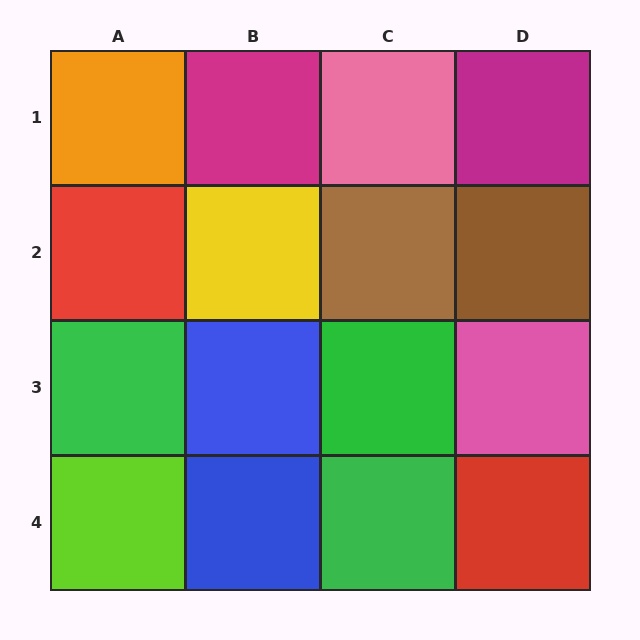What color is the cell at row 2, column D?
Brown.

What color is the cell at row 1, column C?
Pink.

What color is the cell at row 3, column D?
Pink.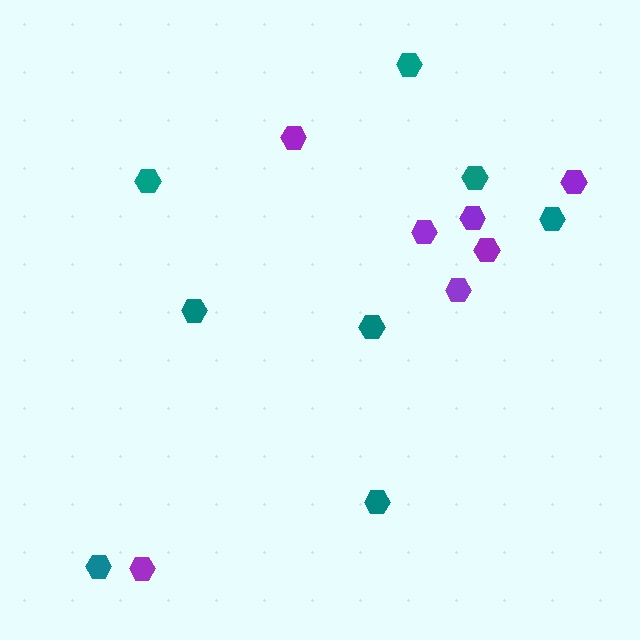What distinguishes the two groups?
There are 2 groups: one group of teal hexagons (8) and one group of purple hexagons (7).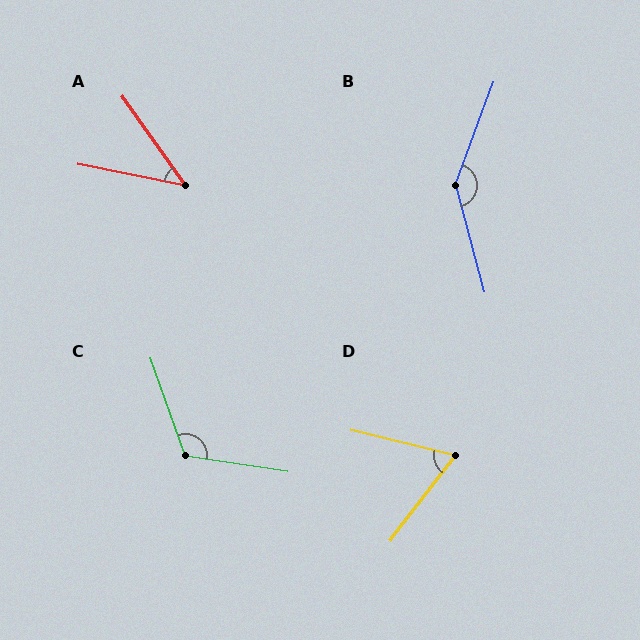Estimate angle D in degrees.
Approximately 66 degrees.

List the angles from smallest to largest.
A (43°), D (66°), C (118°), B (145°).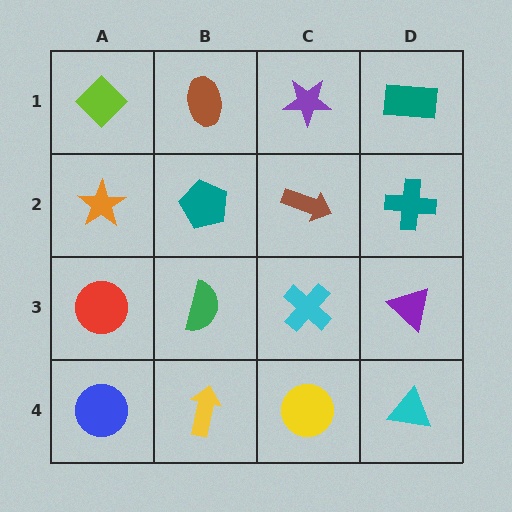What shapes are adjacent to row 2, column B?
A brown ellipse (row 1, column B), a green semicircle (row 3, column B), an orange star (row 2, column A), a brown arrow (row 2, column C).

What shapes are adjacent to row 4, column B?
A green semicircle (row 3, column B), a blue circle (row 4, column A), a yellow circle (row 4, column C).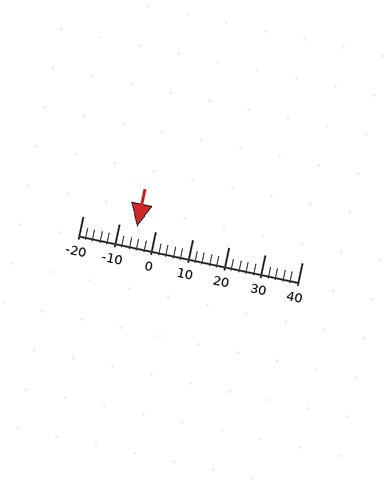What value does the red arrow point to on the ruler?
The red arrow points to approximately -5.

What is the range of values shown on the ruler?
The ruler shows values from -20 to 40.